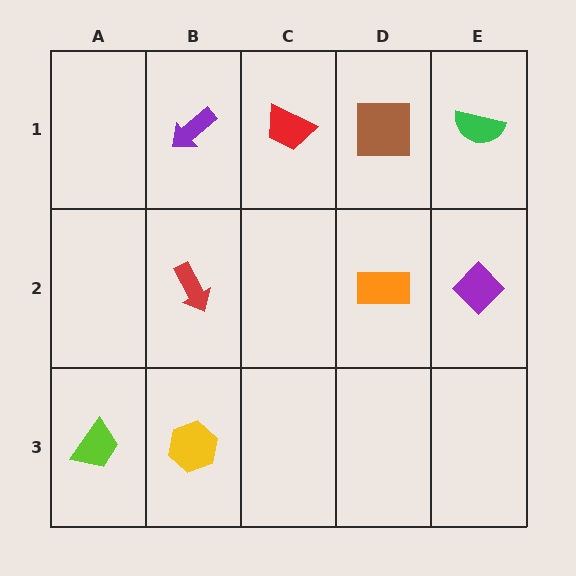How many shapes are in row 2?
3 shapes.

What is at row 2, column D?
An orange rectangle.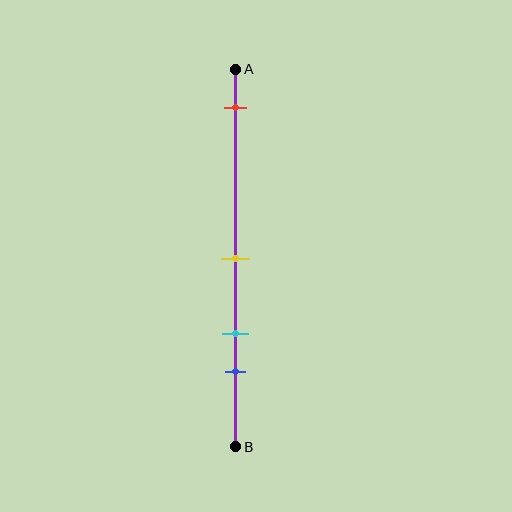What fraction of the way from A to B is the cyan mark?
The cyan mark is approximately 70% (0.7) of the way from A to B.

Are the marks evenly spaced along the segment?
No, the marks are not evenly spaced.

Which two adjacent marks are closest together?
The cyan and blue marks are the closest adjacent pair.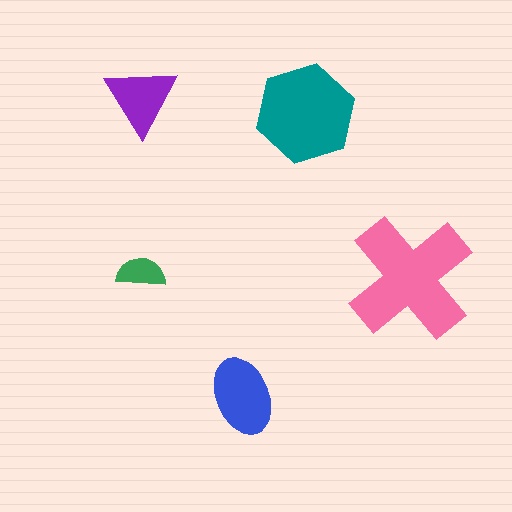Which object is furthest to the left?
The purple triangle is leftmost.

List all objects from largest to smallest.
The pink cross, the teal hexagon, the blue ellipse, the purple triangle, the green semicircle.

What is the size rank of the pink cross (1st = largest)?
1st.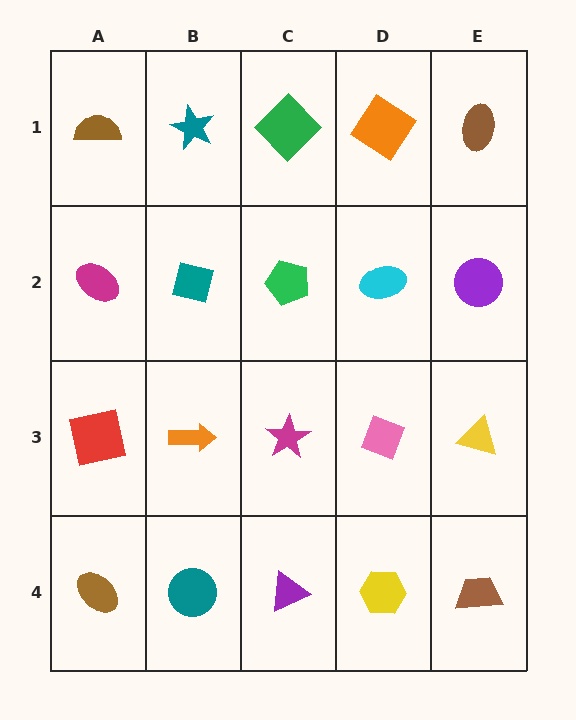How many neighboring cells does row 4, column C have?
3.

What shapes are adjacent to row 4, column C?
A magenta star (row 3, column C), a teal circle (row 4, column B), a yellow hexagon (row 4, column D).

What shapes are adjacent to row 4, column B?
An orange arrow (row 3, column B), a brown ellipse (row 4, column A), a purple triangle (row 4, column C).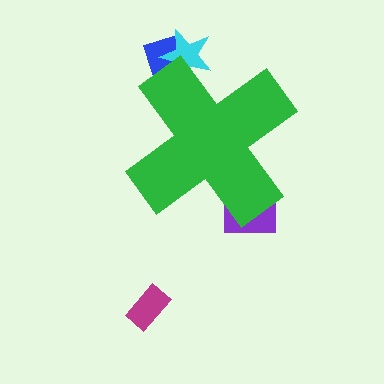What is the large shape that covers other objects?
A green cross.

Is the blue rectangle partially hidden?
Yes, the blue rectangle is partially hidden behind the green cross.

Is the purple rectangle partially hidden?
Yes, the purple rectangle is partially hidden behind the green cross.